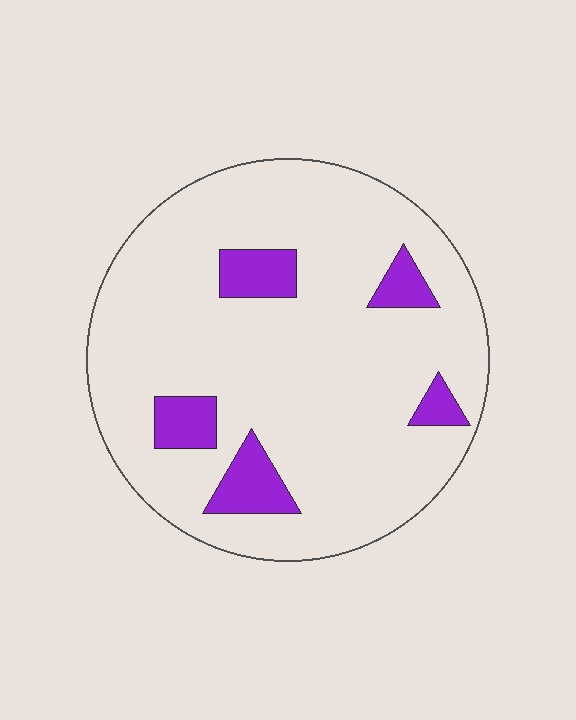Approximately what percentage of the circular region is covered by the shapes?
Approximately 10%.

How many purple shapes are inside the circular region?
5.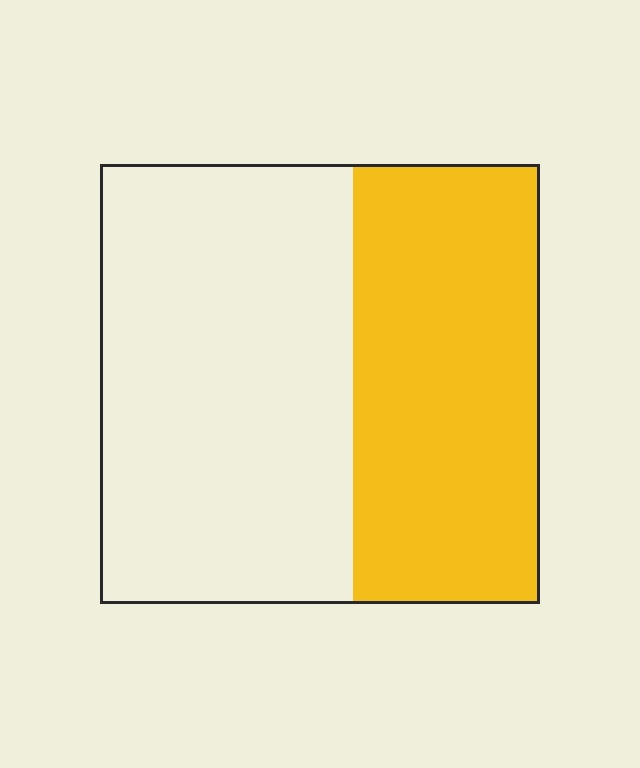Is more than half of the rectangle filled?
No.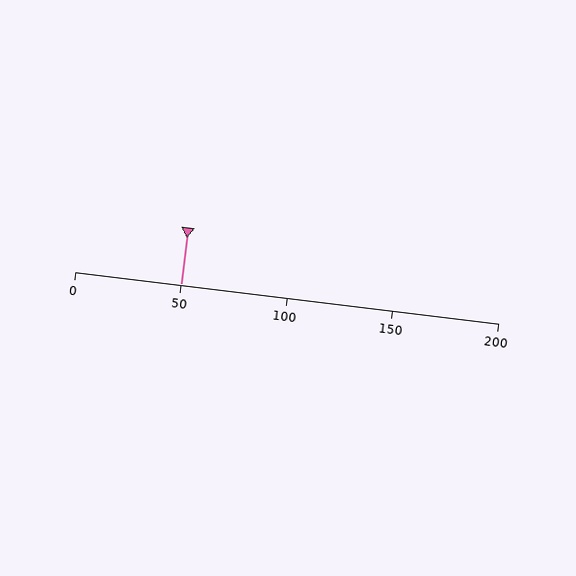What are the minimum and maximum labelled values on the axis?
The axis runs from 0 to 200.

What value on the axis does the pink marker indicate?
The marker indicates approximately 50.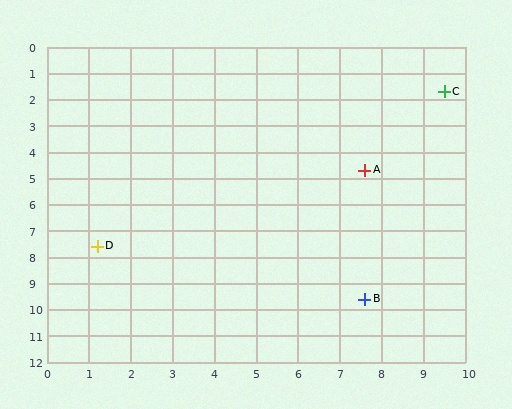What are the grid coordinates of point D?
Point D is at approximately (1.2, 7.6).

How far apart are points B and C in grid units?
Points B and C are about 8.1 grid units apart.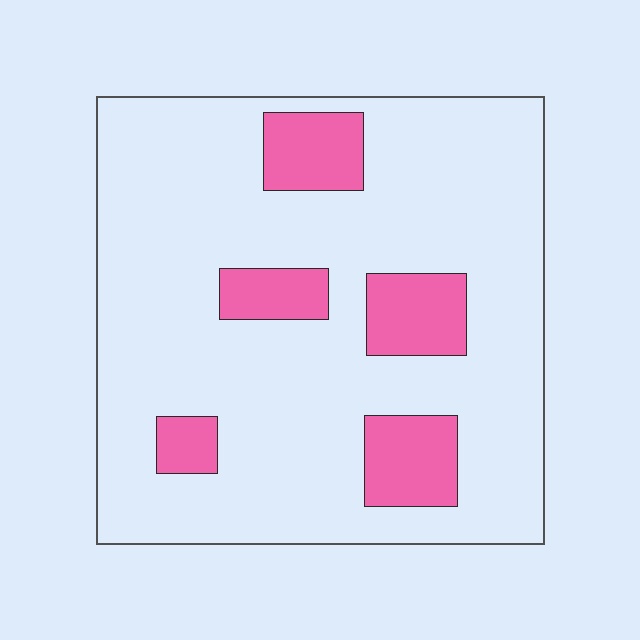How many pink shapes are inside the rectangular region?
5.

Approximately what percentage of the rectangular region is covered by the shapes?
Approximately 15%.